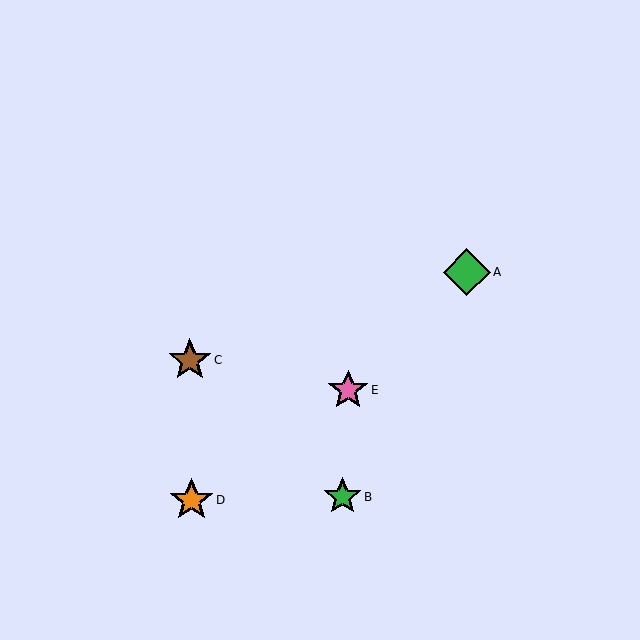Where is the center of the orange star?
The center of the orange star is at (191, 500).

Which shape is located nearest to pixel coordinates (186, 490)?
The orange star (labeled D) at (191, 500) is nearest to that location.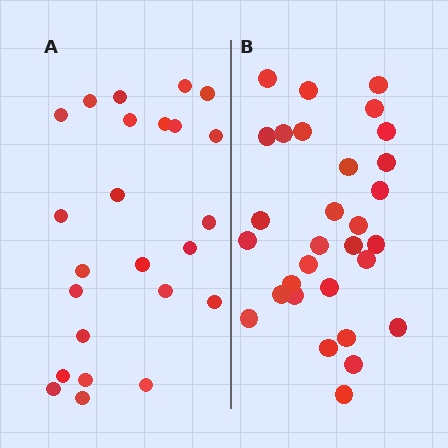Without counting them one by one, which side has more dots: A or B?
Region B (the right region) has more dots.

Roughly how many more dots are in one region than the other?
Region B has about 6 more dots than region A.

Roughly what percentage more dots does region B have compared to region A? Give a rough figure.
About 25% more.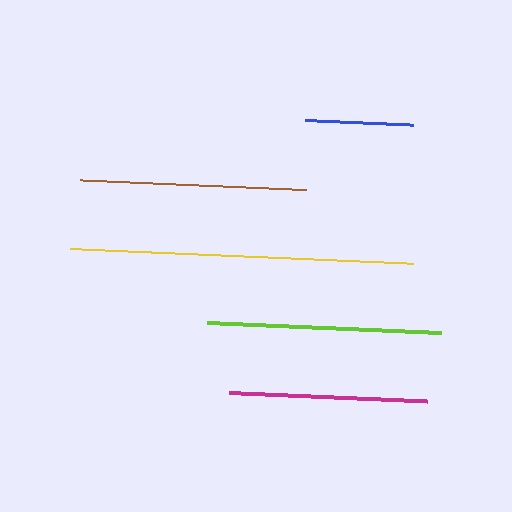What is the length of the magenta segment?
The magenta segment is approximately 199 pixels long.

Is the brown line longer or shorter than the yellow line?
The yellow line is longer than the brown line.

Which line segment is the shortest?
The blue line is the shortest at approximately 108 pixels.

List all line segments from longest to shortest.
From longest to shortest: yellow, lime, brown, magenta, blue.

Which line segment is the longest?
The yellow line is the longest at approximately 343 pixels.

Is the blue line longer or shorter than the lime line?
The lime line is longer than the blue line.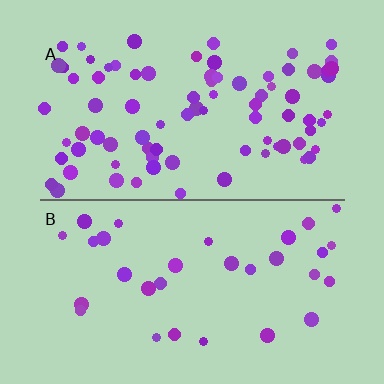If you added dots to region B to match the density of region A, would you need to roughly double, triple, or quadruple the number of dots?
Approximately triple.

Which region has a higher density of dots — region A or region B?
A (the top).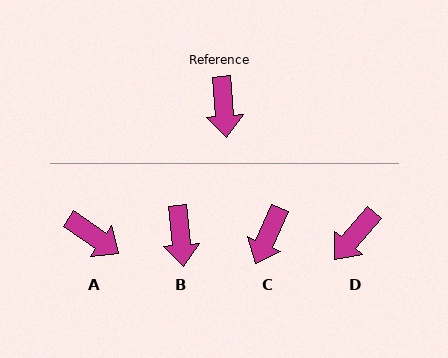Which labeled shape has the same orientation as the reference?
B.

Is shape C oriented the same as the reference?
No, it is off by about 29 degrees.